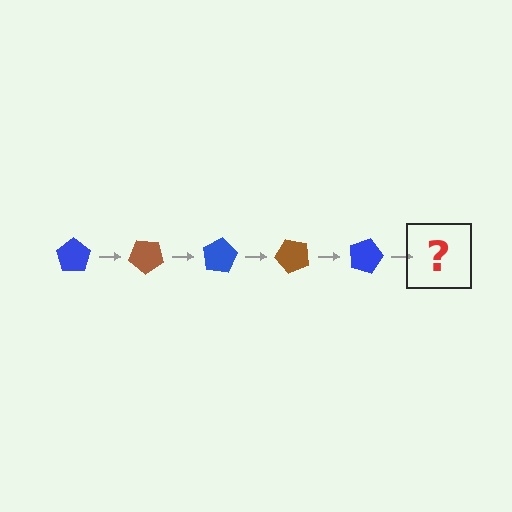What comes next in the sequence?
The next element should be a brown pentagon, rotated 200 degrees from the start.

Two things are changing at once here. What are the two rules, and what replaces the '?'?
The two rules are that it rotates 40 degrees each step and the color cycles through blue and brown. The '?' should be a brown pentagon, rotated 200 degrees from the start.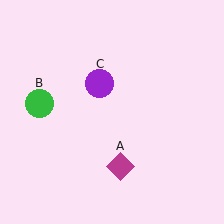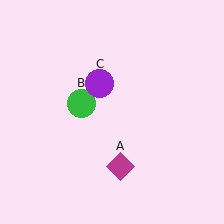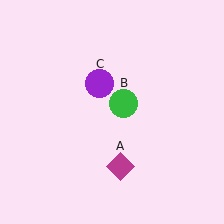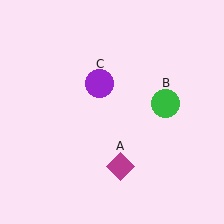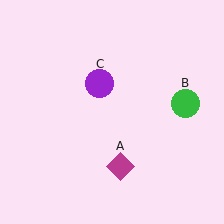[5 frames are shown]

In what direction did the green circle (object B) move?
The green circle (object B) moved right.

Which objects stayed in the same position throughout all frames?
Magenta diamond (object A) and purple circle (object C) remained stationary.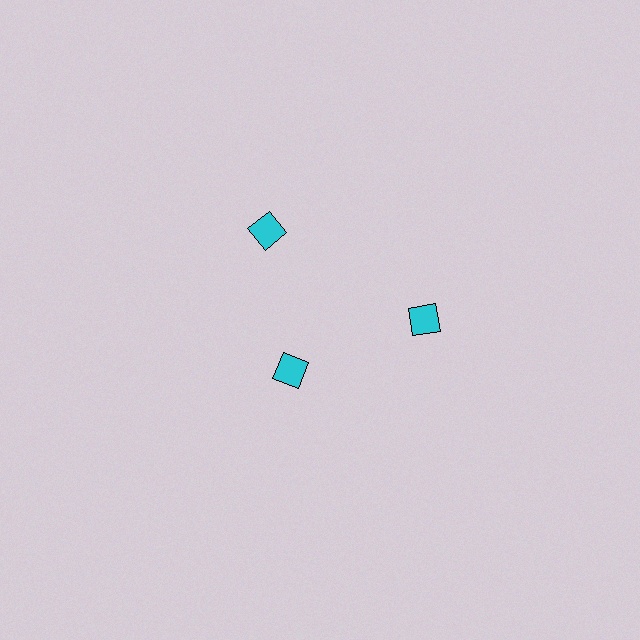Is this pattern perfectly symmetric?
No. The 3 cyan diamonds are arranged in a ring, but one element near the 7 o'clock position is pulled inward toward the center, breaking the 3-fold rotational symmetry.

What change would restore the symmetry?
The symmetry would be restored by moving it outward, back onto the ring so that all 3 diamonds sit at equal angles and equal distance from the center.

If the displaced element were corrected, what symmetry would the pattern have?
It would have 3-fold rotational symmetry — the pattern would map onto itself every 120 degrees.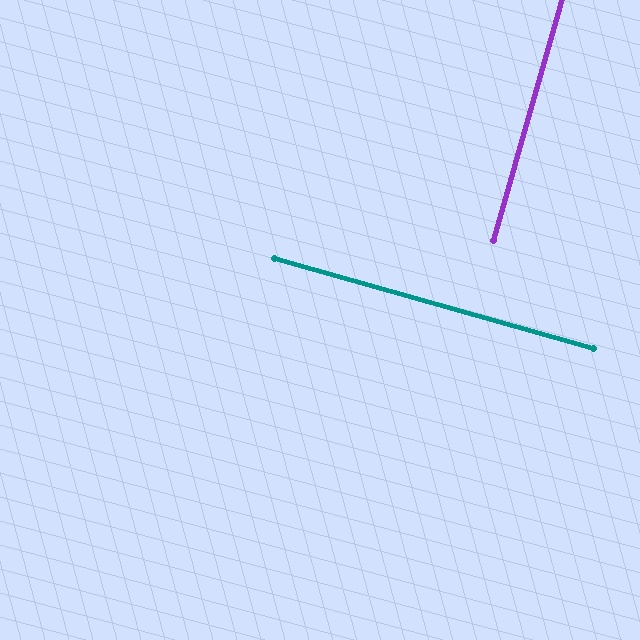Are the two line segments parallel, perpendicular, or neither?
Perpendicular — they meet at approximately 90°.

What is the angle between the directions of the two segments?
Approximately 90 degrees.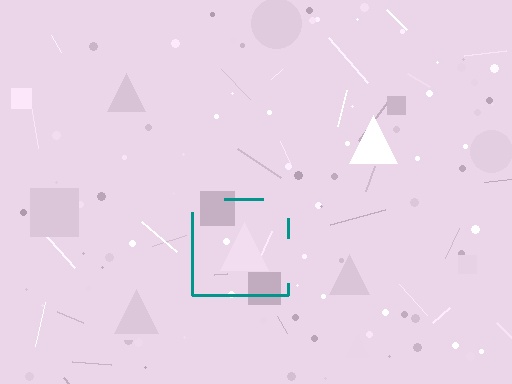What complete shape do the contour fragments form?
The contour fragments form a square.